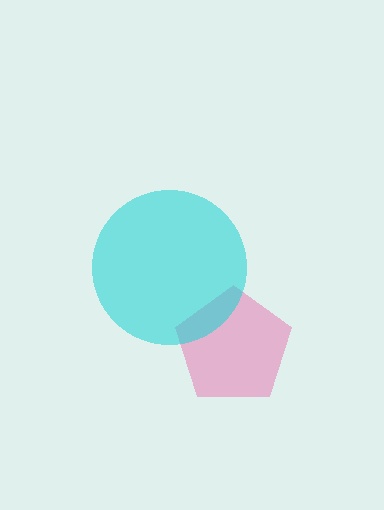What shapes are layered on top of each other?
The layered shapes are: a pink pentagon, a cyan circle.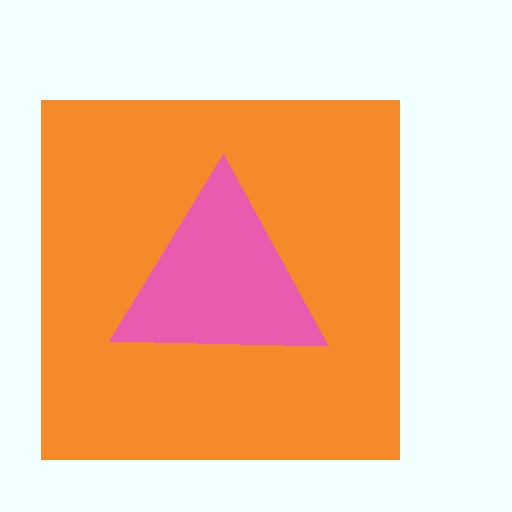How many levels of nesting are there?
2.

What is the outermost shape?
The orange square.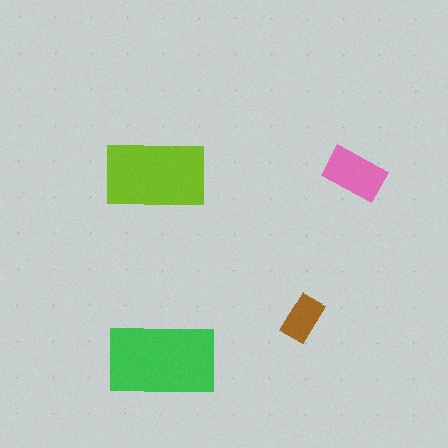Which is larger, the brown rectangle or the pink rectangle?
The pink one.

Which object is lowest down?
The green rectangle is bottommost.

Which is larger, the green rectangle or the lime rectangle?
The green one.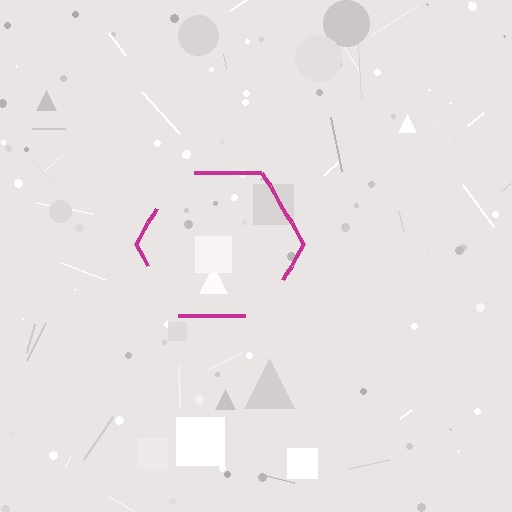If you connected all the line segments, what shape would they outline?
They would outline a hexagon.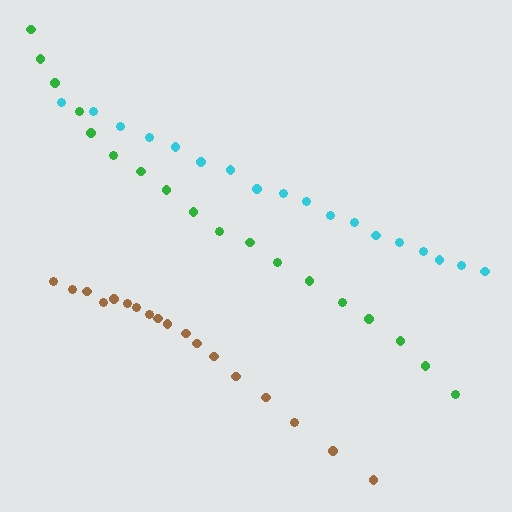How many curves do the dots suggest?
There are 3 distinct paths.